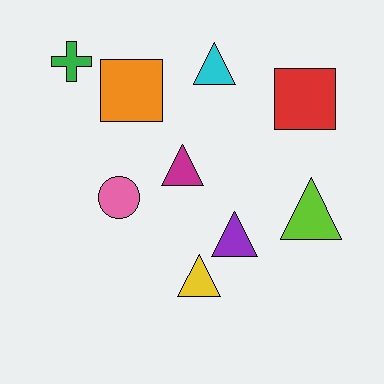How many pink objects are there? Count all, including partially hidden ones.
There is 1 pink object.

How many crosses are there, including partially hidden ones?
There is 1 cross.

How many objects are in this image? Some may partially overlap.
There are 9 objects.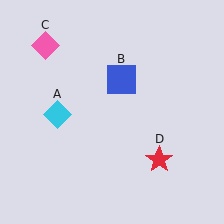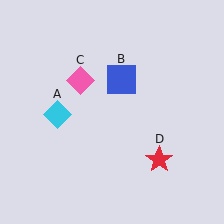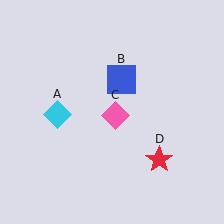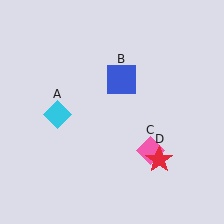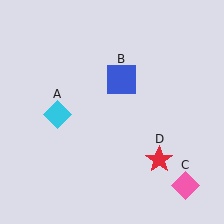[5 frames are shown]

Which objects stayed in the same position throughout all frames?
Cyan diamond (object A) and blue square (object B) and red star (object D) remained stationary.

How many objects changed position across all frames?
1 object changed position: pink diamond (object C).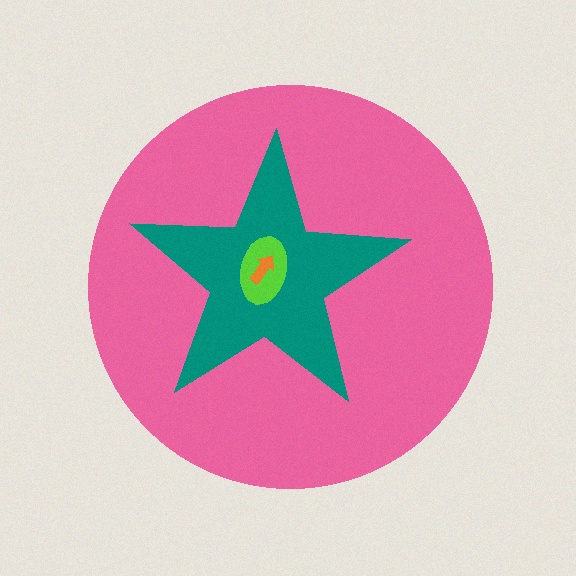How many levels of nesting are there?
4.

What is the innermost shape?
The orange arrow.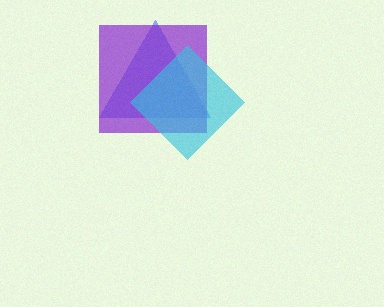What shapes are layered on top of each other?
The layered shapes are: a blue triangle, a purple square, a cyan diamond.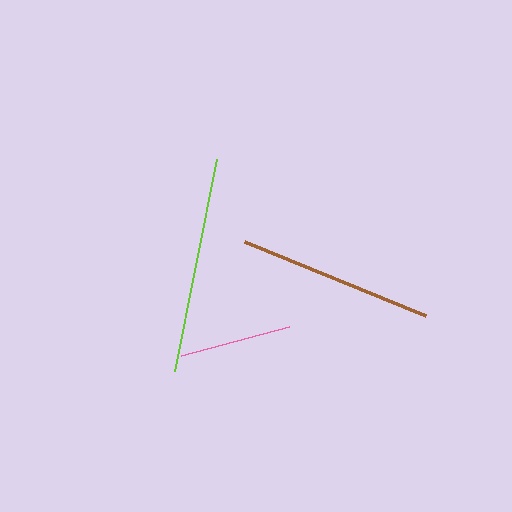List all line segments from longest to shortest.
From longest to shortest: lime, brown, pink.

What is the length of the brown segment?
The brown segment is approximately 195 pixels long.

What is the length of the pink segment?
The pink segment is approximately 112 pixels long.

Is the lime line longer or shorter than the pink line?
The lime line is longer than the pink line.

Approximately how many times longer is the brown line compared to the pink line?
The brown line is approximately 1.7 times the length of the pink line.